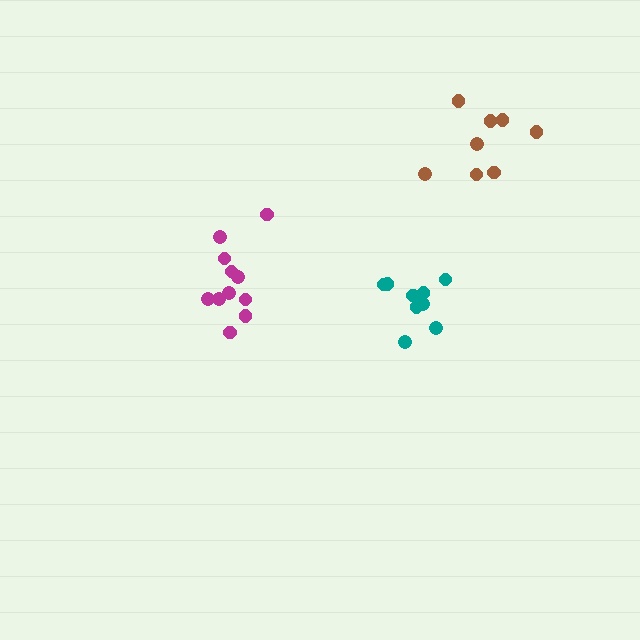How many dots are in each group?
Group 1: 11 dots, Group 2: 8 dots, Group 3: 9 dots (28 total).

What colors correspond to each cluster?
The clusters are colored: magenta, brown, teal.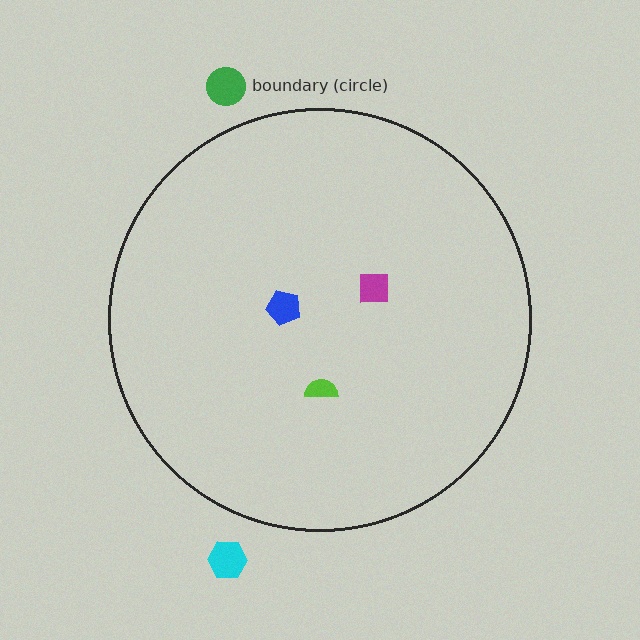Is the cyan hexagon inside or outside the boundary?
Outside.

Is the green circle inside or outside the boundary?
Outside.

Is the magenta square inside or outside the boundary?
Inside.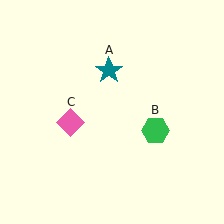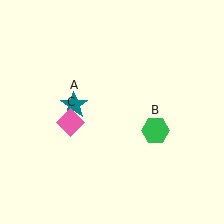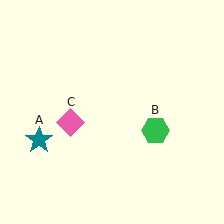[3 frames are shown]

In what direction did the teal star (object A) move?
The teal star (object A) moved down and to the left.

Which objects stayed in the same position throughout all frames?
Green hexagon (object B) and pink diamond (object C) remained stationary.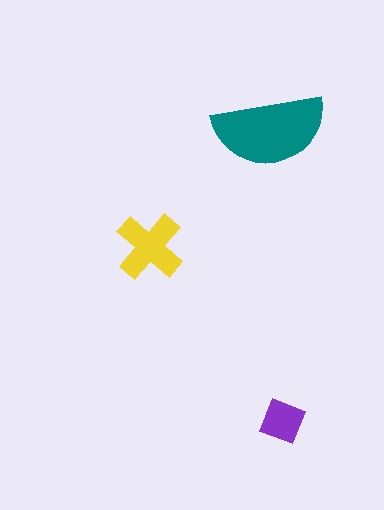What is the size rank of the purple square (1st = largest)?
3rd.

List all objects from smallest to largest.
The purple square, the yellow cross, the teal semicircle.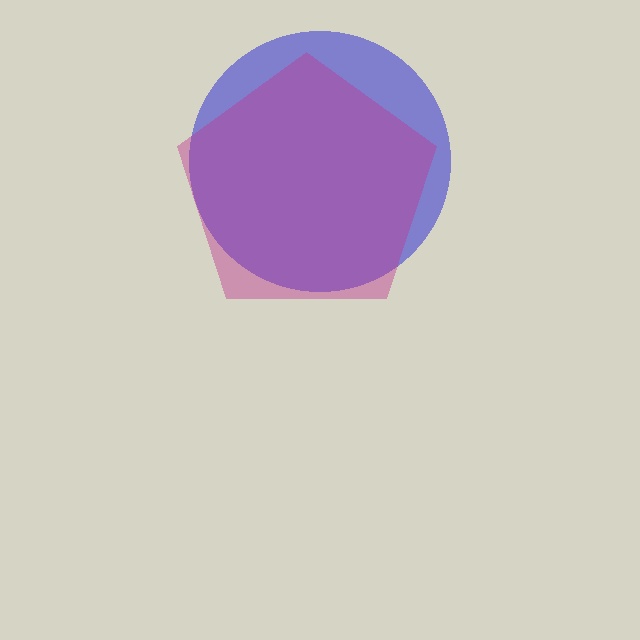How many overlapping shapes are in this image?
There are 2 overlapping shapes in the image.